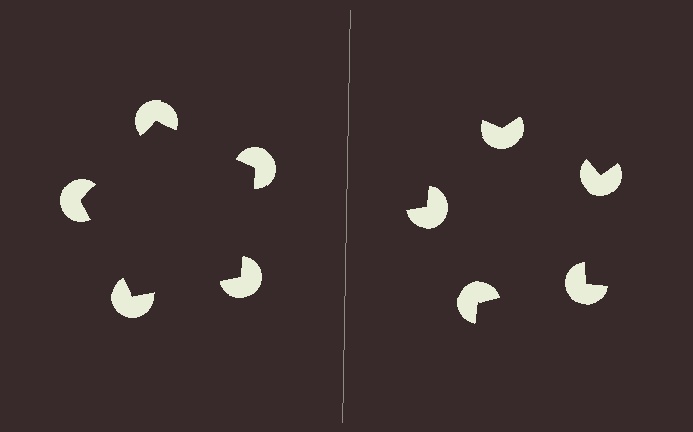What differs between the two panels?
The pac-man discs are positioned identically on both sides; only the wedge orientations differ. On the left they align to a pentagon; on the right they are misaligned.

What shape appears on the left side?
An illusory pentagon.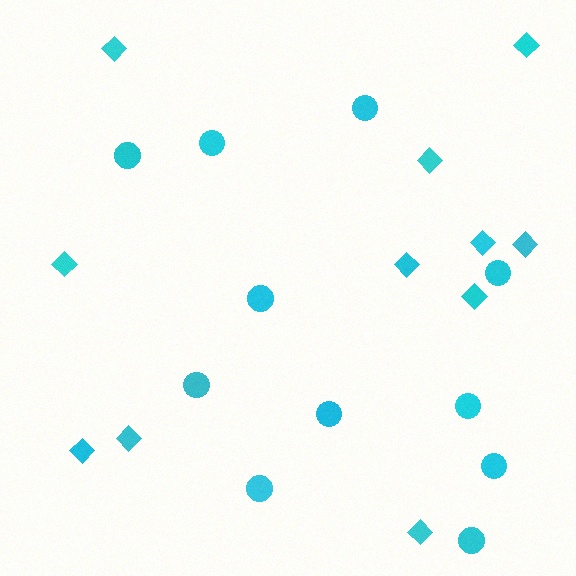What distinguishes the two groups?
There are 2 groups: one group of diamonds (11) and one group of circles (11).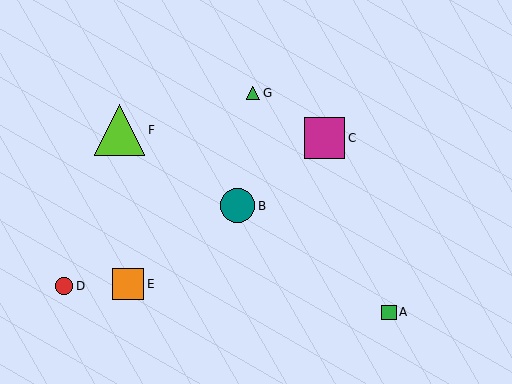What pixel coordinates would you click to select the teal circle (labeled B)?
Click at (238, 206) to select the teal circle B.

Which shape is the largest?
The lime triangle (labeled F) is the largest.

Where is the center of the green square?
The center of the green square is at (389, 313).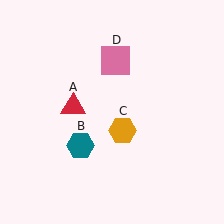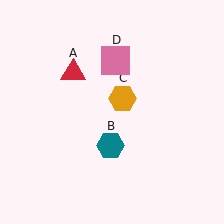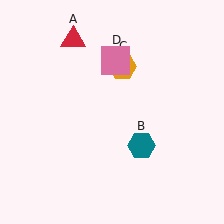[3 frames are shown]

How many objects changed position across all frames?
3 objects changed position: red triangle (object A), teal hexagon (object B), orange hexagon (object C).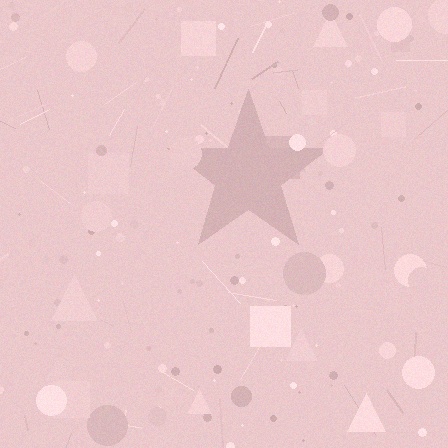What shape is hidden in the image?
A star is hidden in the image.